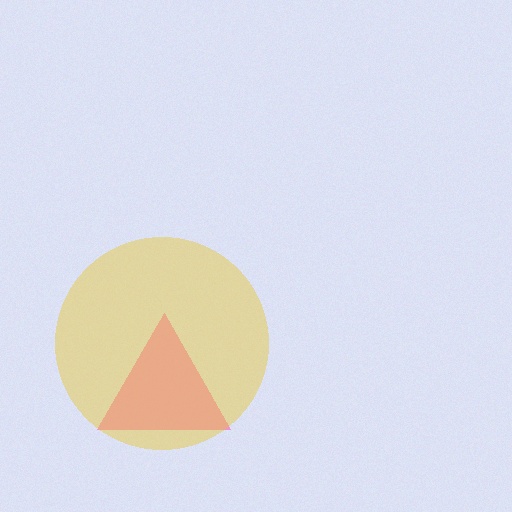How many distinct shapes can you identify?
There are 2 distinct shapes: a pink triangle, a yellow circle.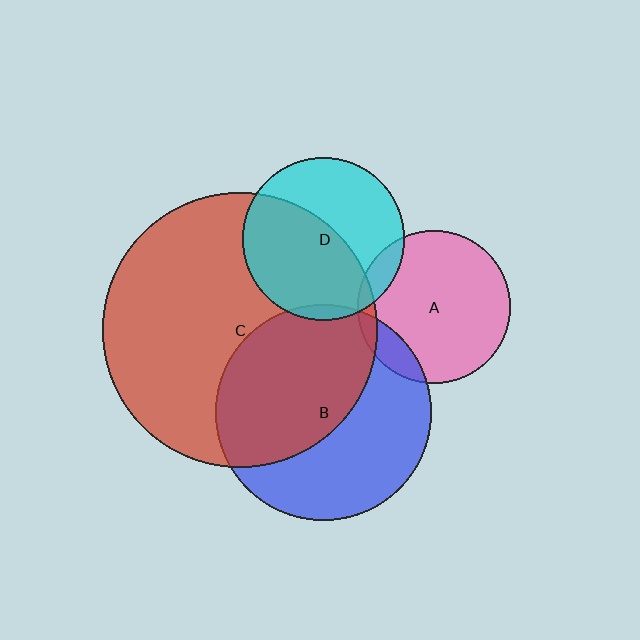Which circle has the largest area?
Circle C (red).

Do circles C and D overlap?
Yes.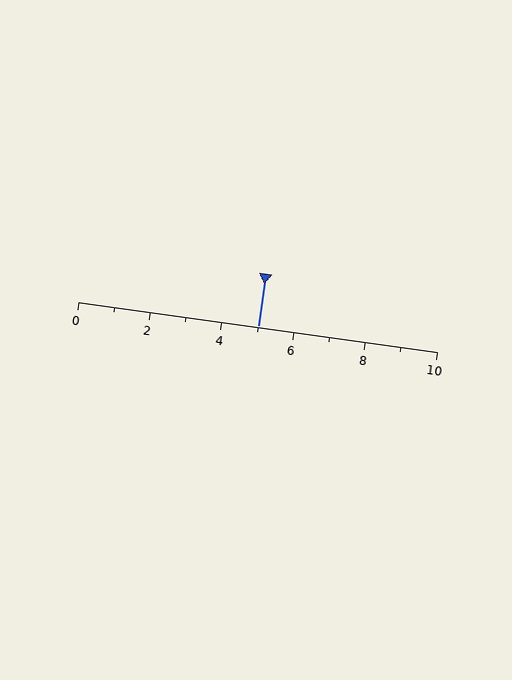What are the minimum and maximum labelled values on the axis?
The axis runs from 0 to 10.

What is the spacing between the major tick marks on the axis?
The major ticks are spaced 2 apart.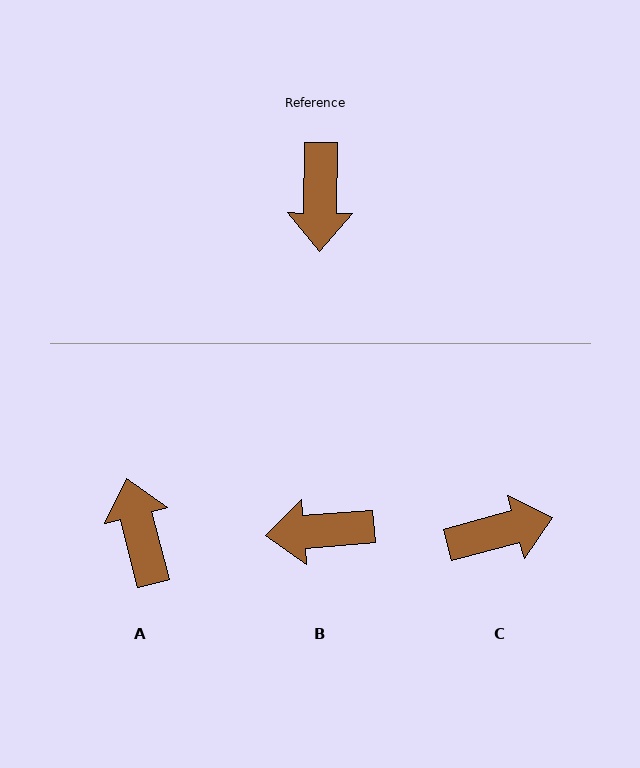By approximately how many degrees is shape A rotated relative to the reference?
Approximately 165 degrees clockwise.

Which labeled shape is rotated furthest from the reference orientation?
A, about 165 degrees away.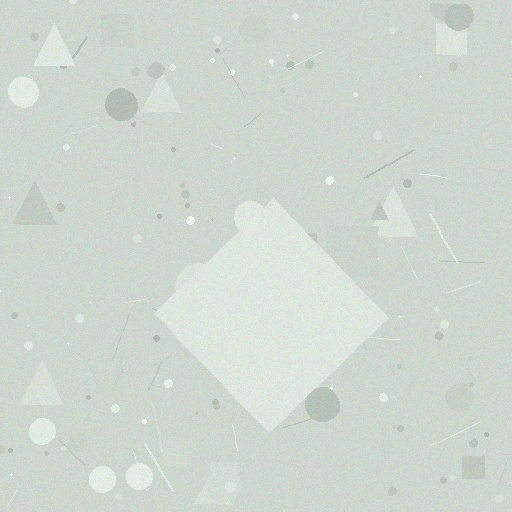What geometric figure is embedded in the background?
A diamond is embedded in the background.